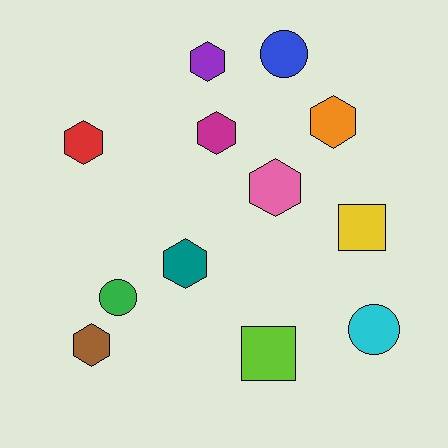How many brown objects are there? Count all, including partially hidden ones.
There is 1 brown object.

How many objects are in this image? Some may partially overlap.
There are 12 objects.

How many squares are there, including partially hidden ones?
There are 2 squares.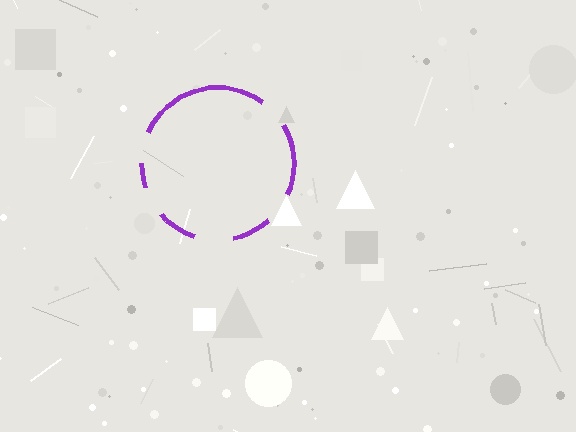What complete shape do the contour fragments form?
The contour fragments form a circle.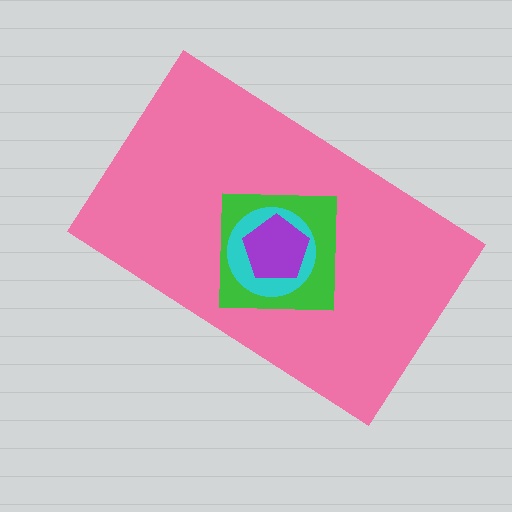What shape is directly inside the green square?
The cyan circle.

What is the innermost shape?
The purple pentagon.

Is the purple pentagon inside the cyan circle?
Yes.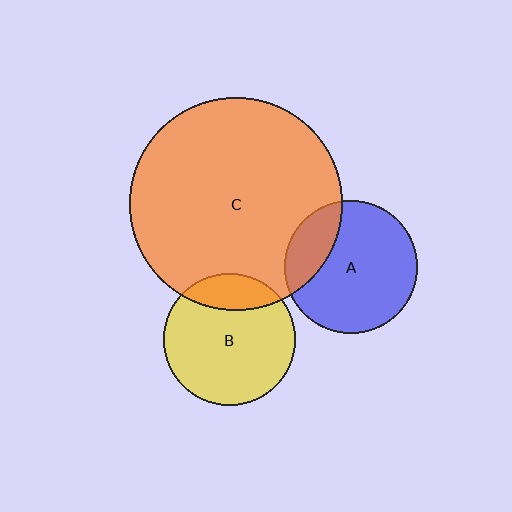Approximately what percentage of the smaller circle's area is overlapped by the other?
Approximately 25%.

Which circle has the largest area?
Circle C (orange).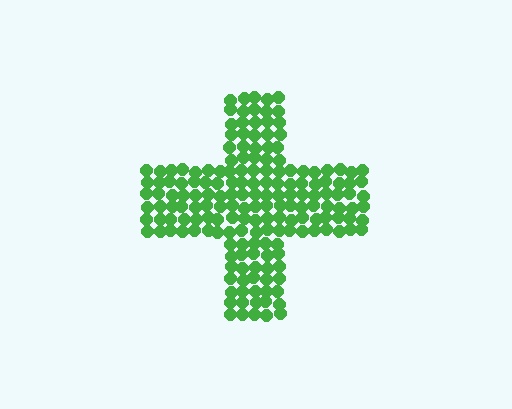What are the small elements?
The small elements are circles.